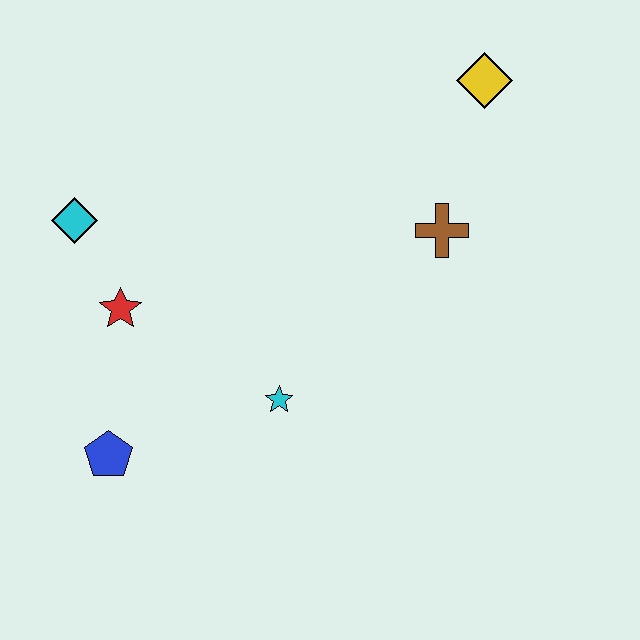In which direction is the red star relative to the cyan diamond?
The red star is below the cyan diamond.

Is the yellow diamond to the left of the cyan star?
No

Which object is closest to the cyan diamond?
The red star is closest to the cyan diamond.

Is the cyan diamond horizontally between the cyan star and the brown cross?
No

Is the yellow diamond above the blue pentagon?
Yes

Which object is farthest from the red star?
The yellow diamond is farthest from the red star.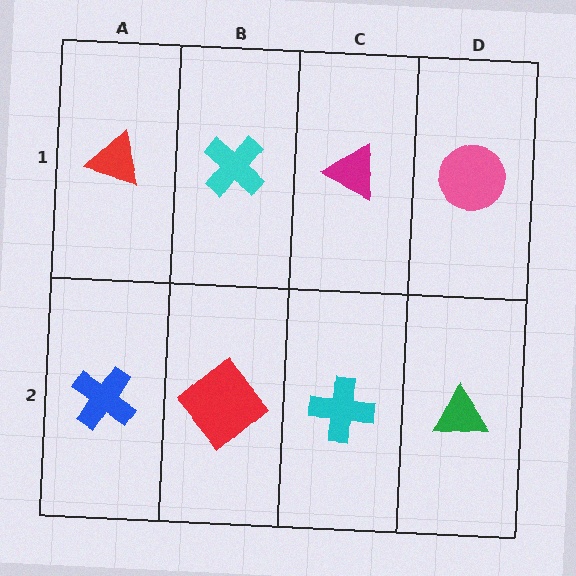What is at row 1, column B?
A cyan cross.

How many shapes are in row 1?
4 shapes.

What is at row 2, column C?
A cyan cross.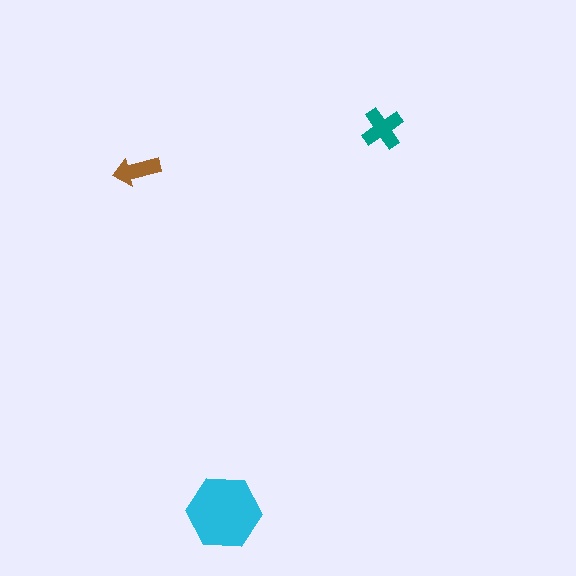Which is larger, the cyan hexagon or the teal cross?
The cyan hexagon.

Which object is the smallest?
The brown arrow.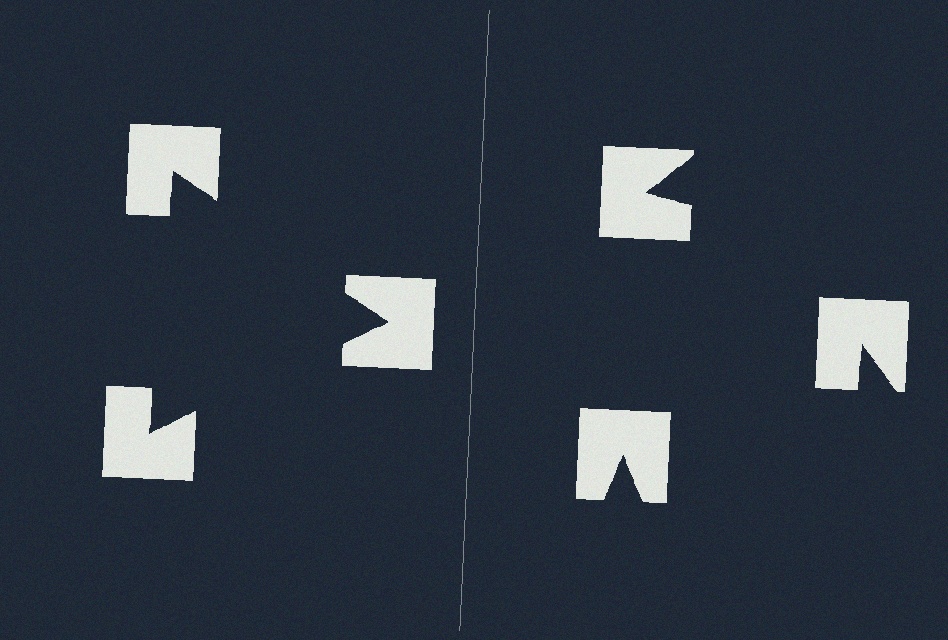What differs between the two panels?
The notched squares are positioned identically on both sides; only the wedge orientations differ. On the left they align to a triangle; on the right they are misaligned.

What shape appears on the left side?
An illusory triangle.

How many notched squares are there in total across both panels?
6 — 3 on each side.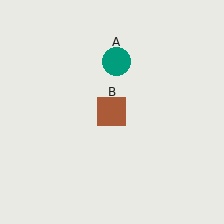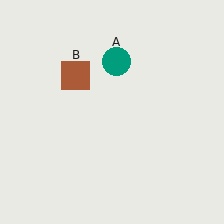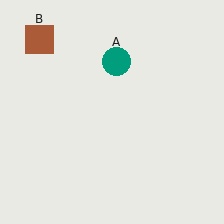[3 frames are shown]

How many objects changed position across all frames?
1 object changed position: brown square (object B).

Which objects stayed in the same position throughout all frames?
Teal circle (object A) remained stationary.